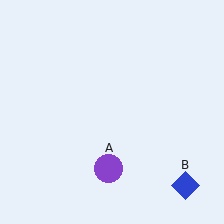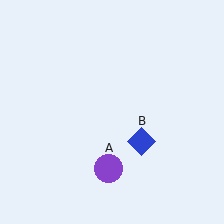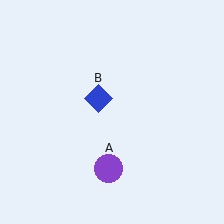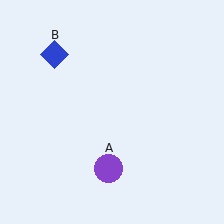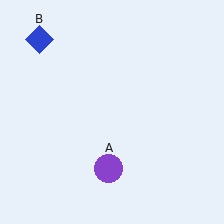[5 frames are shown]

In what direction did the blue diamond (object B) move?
The blue diamond (object B) moved up and to the left.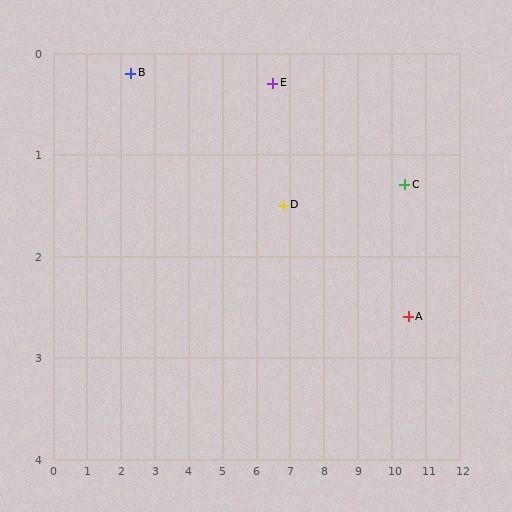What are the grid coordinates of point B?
Point B is at approximately (2.3, 0.2).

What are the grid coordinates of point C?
Point C is at approximately (10.4, 1.3).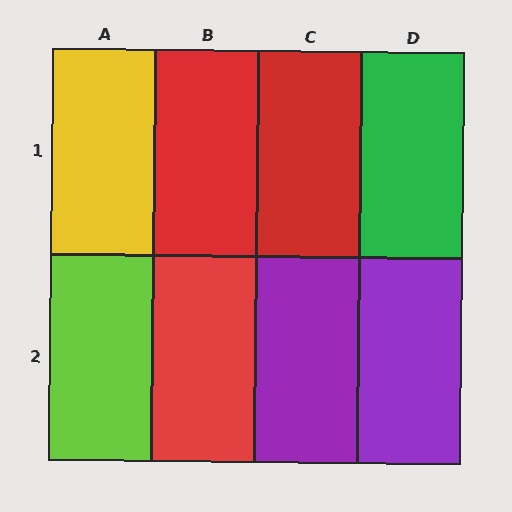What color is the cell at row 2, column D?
Purple.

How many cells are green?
1 cell is green.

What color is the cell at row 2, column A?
Lime.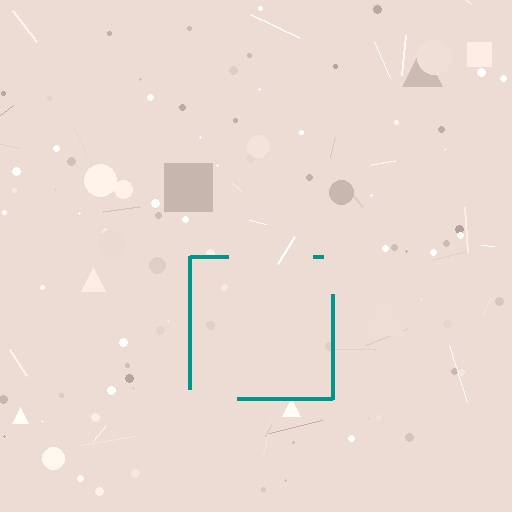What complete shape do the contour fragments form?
The contour fragments form a square.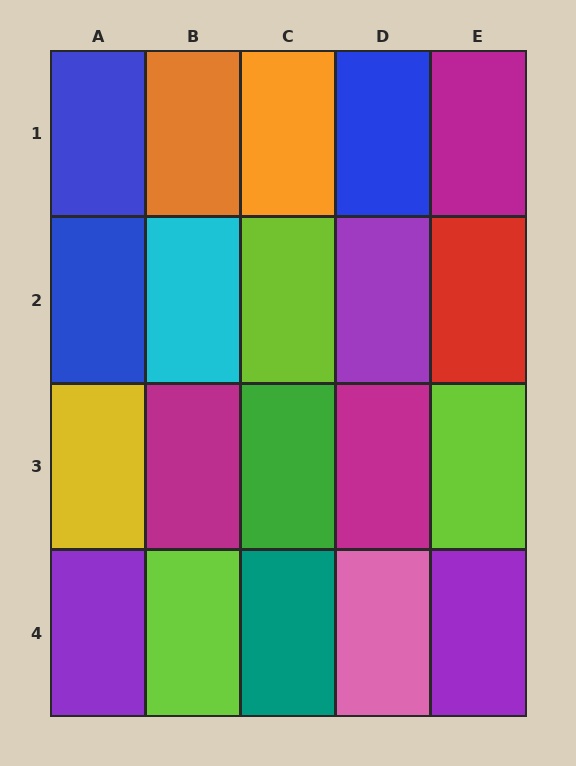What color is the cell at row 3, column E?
Lime.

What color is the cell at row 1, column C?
Orange.